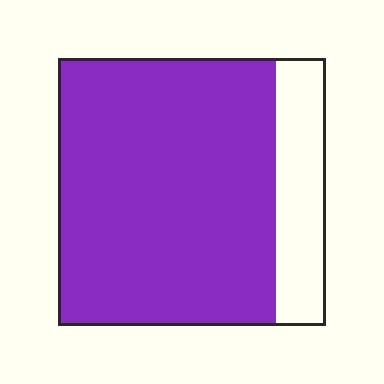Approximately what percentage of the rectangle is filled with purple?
Approximately 80%.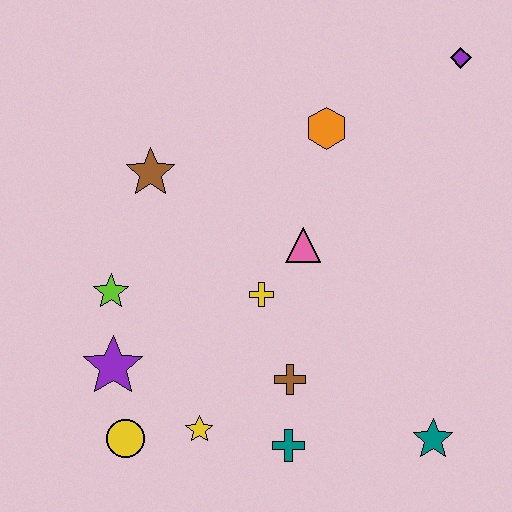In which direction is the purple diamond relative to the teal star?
The purple diamond is above the teal star.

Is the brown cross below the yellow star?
No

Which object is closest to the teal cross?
The brown cross is closest to the teal cross.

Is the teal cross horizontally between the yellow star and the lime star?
No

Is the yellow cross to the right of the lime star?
Yes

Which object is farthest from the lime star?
The purple diamond is farthest from the lime star.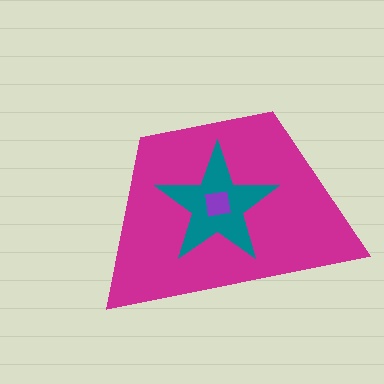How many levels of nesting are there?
3.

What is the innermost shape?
The purple square.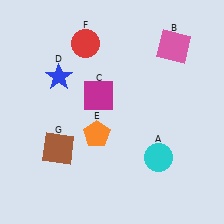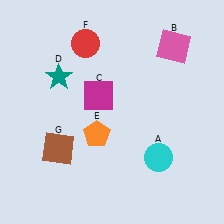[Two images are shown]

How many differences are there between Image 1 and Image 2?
There is 1 difference between the two images.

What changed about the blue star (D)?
In Image 1, D is blue. In Image 2, it changed to teal.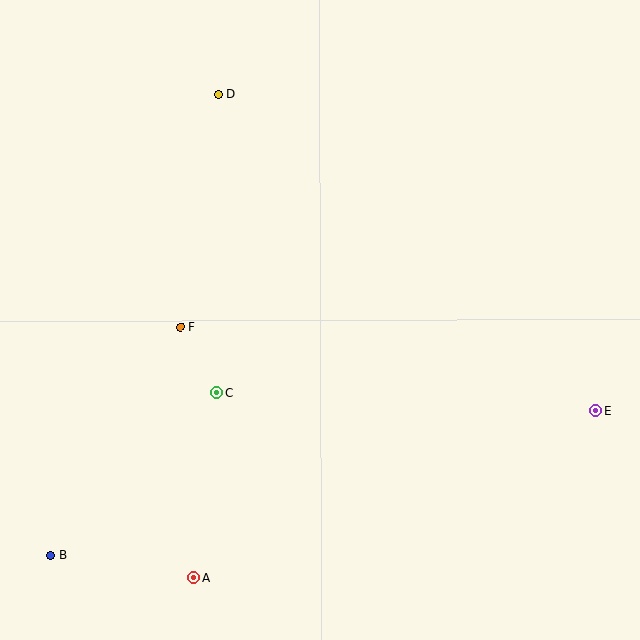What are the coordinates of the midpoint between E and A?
The midpoint between E and A is at (395, 495).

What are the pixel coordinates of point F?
Point F is at (180, 327).